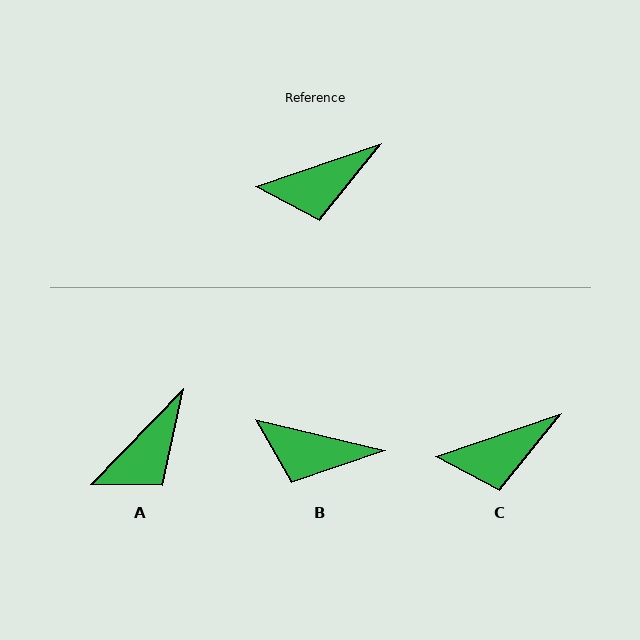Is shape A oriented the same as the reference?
No, it is off by about 27 degrees.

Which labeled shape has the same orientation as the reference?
C.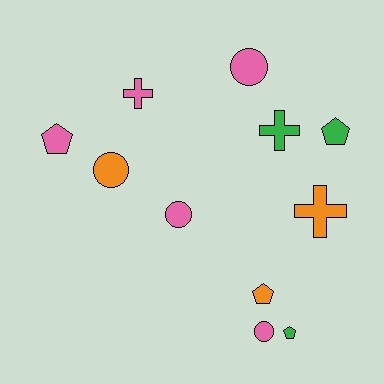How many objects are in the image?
There are 11 objects.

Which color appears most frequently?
Pink, with 5 objects.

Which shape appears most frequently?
Pentagon, with 4 objects.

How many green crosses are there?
There is 1 green cross.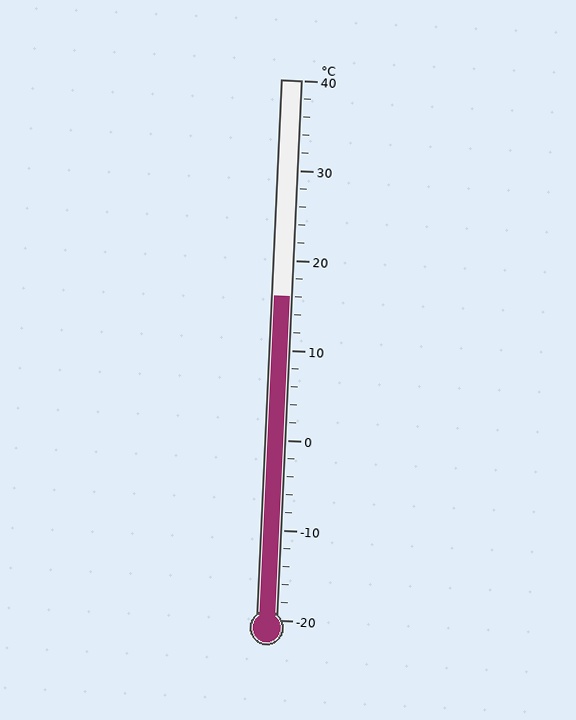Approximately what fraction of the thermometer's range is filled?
The thermometer is filled to approximately 60% of its range.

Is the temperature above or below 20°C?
The temperature is below 20°C.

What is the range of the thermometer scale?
The thermometer scale ranges from -20°C to 40°C.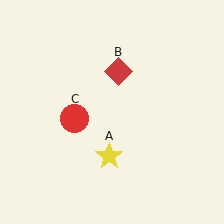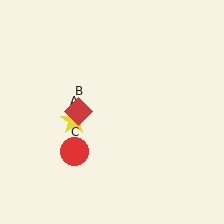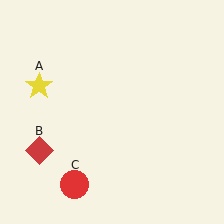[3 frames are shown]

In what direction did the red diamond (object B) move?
The red diamond (object B) moved down and to the left.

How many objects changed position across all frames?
3 objects changed position: yellow star (object A), red diamond (object B), red circle (object C).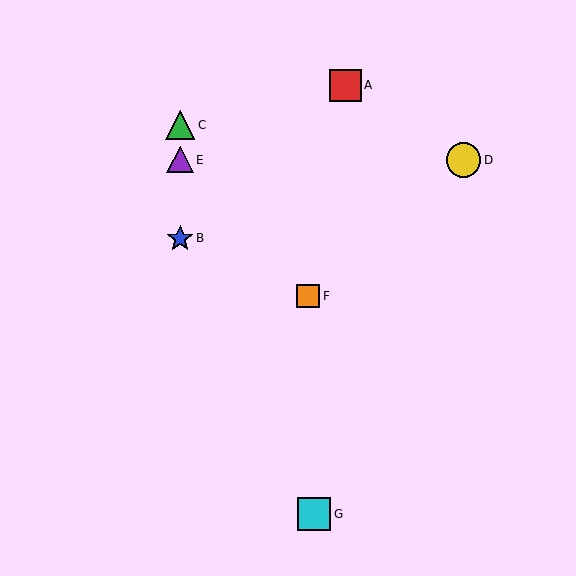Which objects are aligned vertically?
Objects B, C, E are aligned vertically.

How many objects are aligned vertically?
3 objects (B, C, E) are aligned vertically.